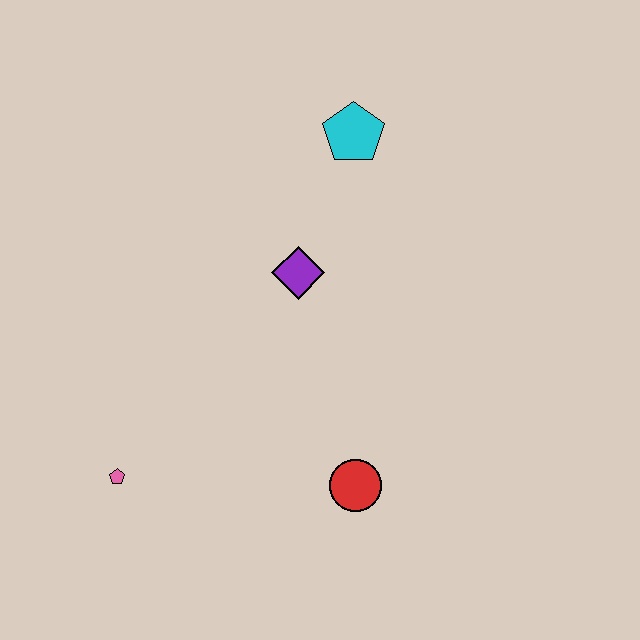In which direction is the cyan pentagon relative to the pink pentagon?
The cyan pentagon is above the pink pentagon.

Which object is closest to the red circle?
The purple diamond is closest to the red circle.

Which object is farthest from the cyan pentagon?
The pink pentagon is farthest from the cyan pentagon.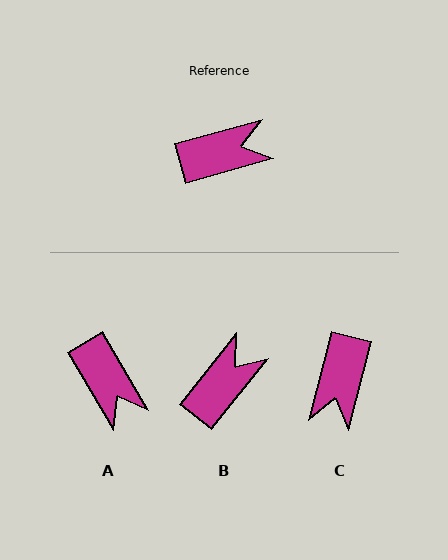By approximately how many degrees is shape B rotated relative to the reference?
Approximately 36 degrees counter-clockwise.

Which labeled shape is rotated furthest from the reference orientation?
C, about 120 degrees away.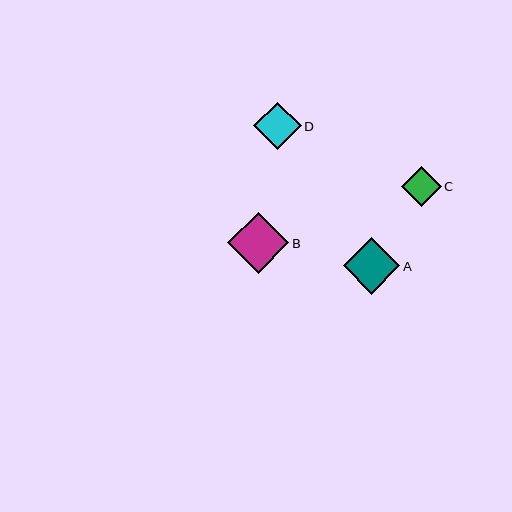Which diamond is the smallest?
Diamond C is the smallest with a size of approximately 40 pixels.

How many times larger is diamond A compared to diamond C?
Diamond A is approximately 1.4 times the size of diamond C.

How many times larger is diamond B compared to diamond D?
Diamond B is approximately 1.3 times the size of diamond D.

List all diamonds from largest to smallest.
From largest to smallest: B, A, D, C.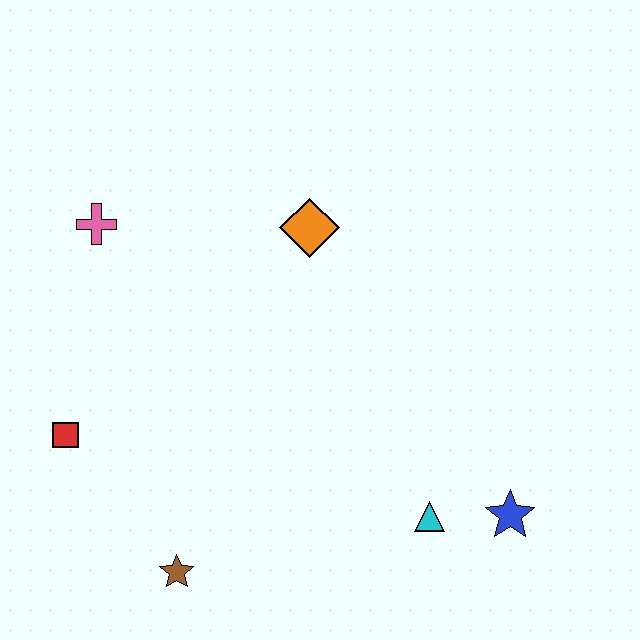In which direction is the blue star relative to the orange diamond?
The blue star is below the orange diamond.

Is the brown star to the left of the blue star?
Yes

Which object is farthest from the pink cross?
The blue star is farthest from the pink cross.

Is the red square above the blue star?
Yes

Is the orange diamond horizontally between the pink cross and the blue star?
Yes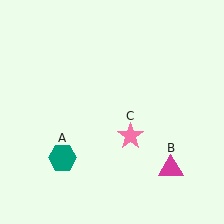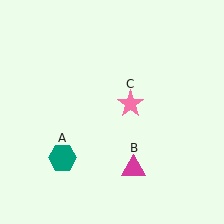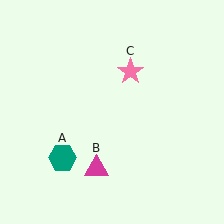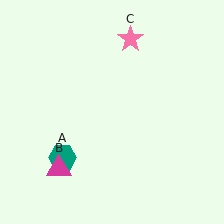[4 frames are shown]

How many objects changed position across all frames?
2 objects changed position: magenta triangle (object B), pink star (object C).